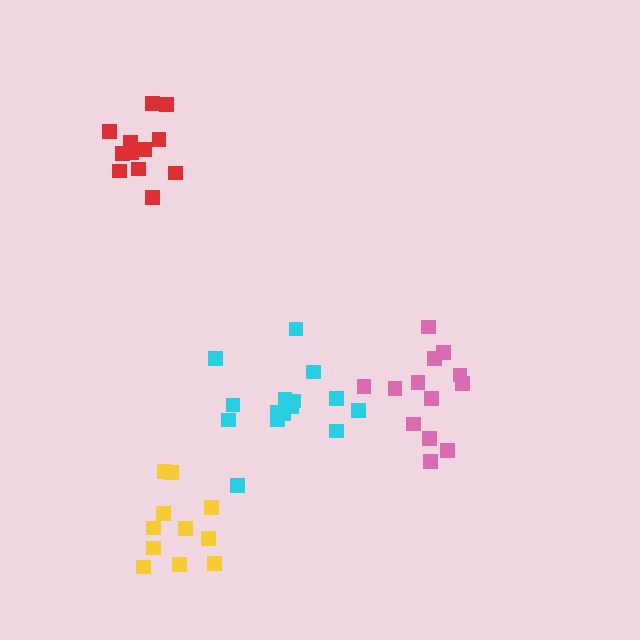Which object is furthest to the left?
The red cluster is leftmost.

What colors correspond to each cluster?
The clusters are colored: cyan, red, yellow, pink.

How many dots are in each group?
Group 1: 15 dots, Group 2: 12 dots, Group 3: 11 dots, Group 4: 13 dots (51 total).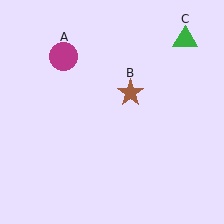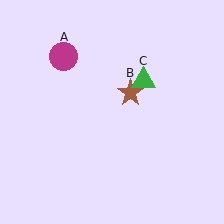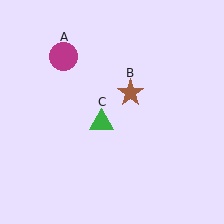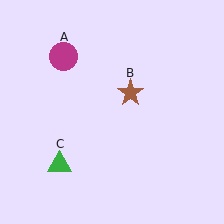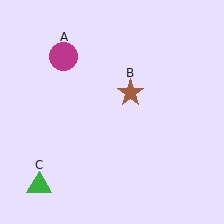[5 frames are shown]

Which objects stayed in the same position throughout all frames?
Magenta circle (object A) and brown star (object B) remained stationary.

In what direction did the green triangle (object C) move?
The green triangle (object C) moved down and to the left.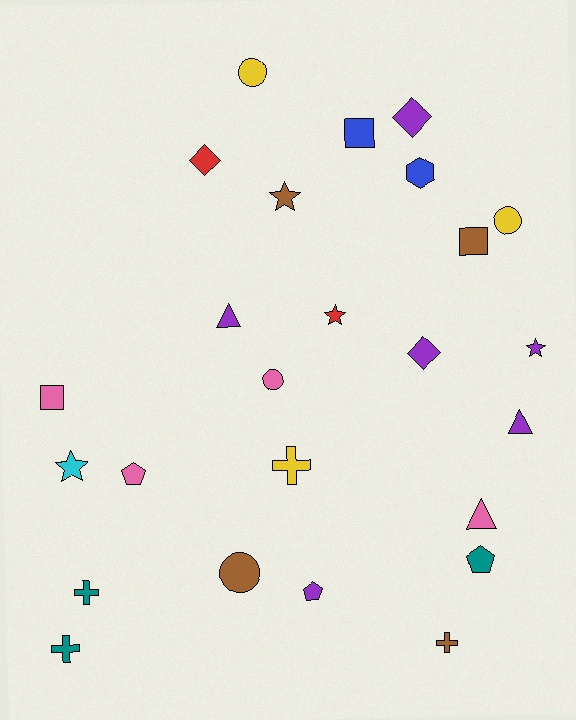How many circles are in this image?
There are 4 circles.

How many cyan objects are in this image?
There is 1 cyan object.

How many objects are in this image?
There are 25 objects.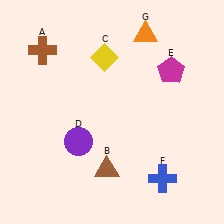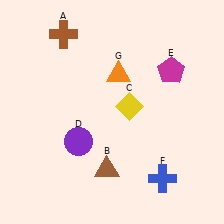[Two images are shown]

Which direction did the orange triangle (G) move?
The orange triangle (G) moved down.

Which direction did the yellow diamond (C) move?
The yellow diamond (C) moved down.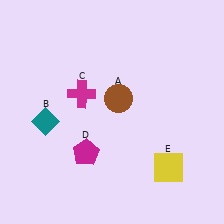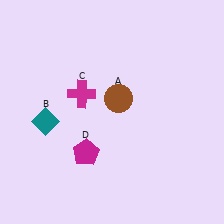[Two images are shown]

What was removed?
The yellow square (E) was removed in Image 2.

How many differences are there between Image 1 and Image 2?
There is 1 difference between the two images.